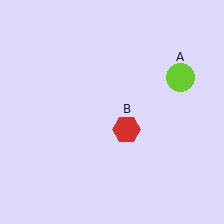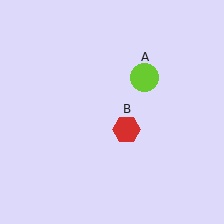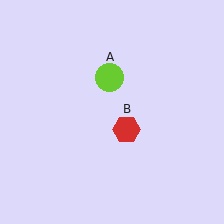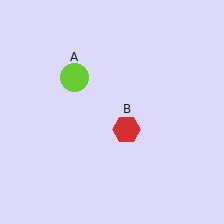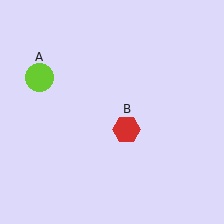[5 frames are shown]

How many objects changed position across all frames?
1 object changed position: lime circle (object A).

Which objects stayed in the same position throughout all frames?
Red hexagon (object B) remained stationary.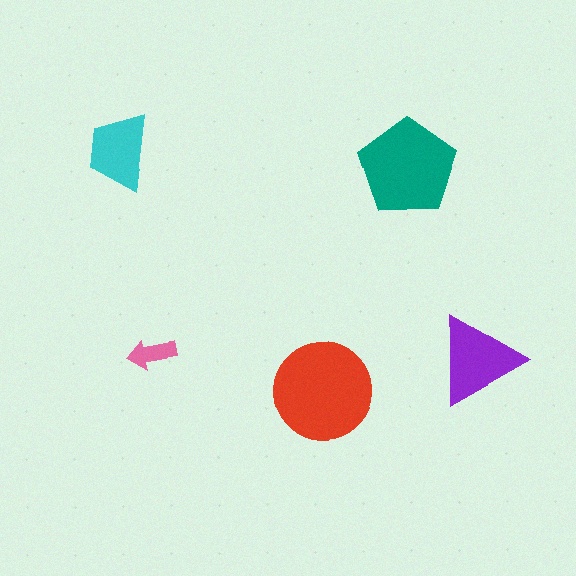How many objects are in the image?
There are 5 objects in the image.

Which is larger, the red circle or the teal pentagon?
The red circle.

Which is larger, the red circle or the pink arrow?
The red circle.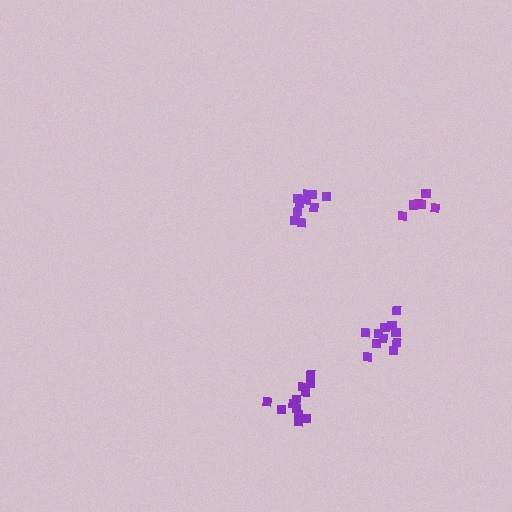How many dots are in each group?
Group 1: 12 dots, Group 2: 10 dots, Group 3: 6 dots, Group 4: 12 dots (40 total).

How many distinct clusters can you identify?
There are 4 distinct clusters.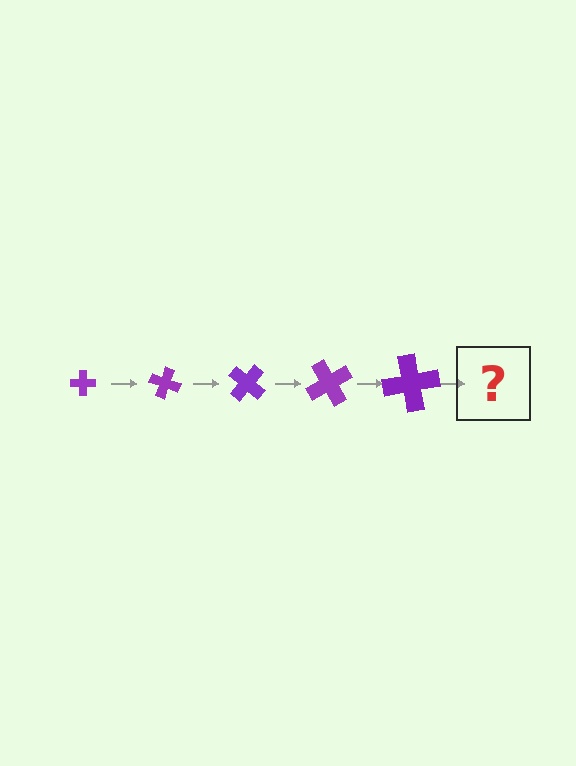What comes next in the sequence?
The next element should be a cross, larger than the previous one and rotated 100 degrees from the start.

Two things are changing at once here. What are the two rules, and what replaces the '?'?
The two rules are that the cross grows larger each step and it rotates 20 degrees each step. The '?' should be a cross, larger than the previous one and rotated 100 degrees from the start.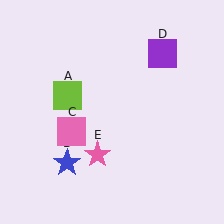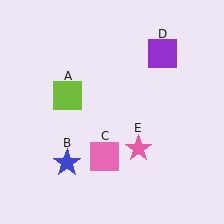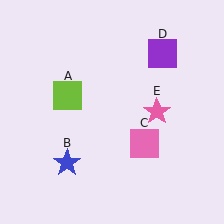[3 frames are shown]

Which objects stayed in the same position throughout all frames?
Lime square (object A) and blue star (object B) and purple square (object D) remained stationary.